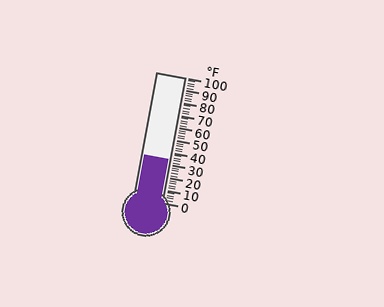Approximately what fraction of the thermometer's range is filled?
The thermometer is filled to approximately 35% of its range.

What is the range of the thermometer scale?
The thermometer scale ranges from 0°F to 100°F.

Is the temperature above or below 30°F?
The temperature is above 30°F.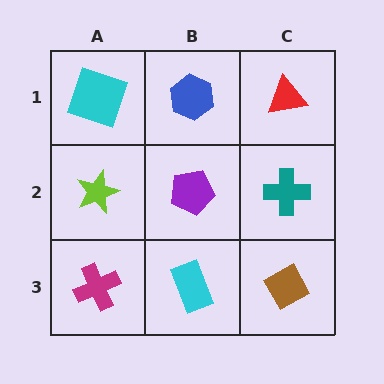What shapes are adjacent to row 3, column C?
A teal cross (row 2, column C), a cyan rectangle (row 3, column B).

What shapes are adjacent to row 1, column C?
A teal cross (row 2, column C), a blue hexagon (row 1, column B).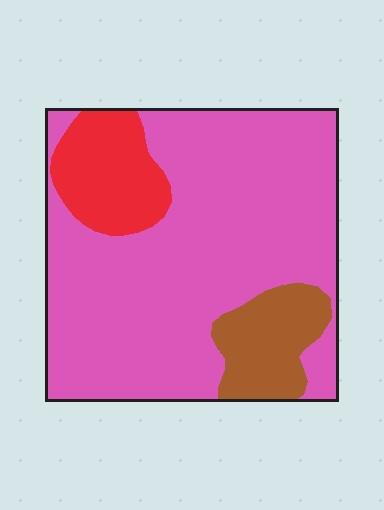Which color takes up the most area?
Pink, at roughly 75%.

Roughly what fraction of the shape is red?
Red takes up about one eighth (1/8) of the shape.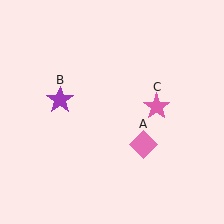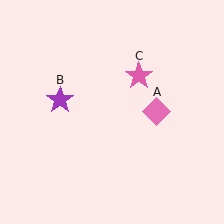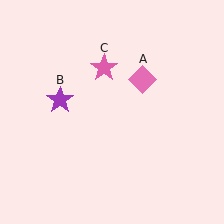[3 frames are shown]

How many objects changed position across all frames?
2 objects changed position: pink diamond (object A), pink star (object C).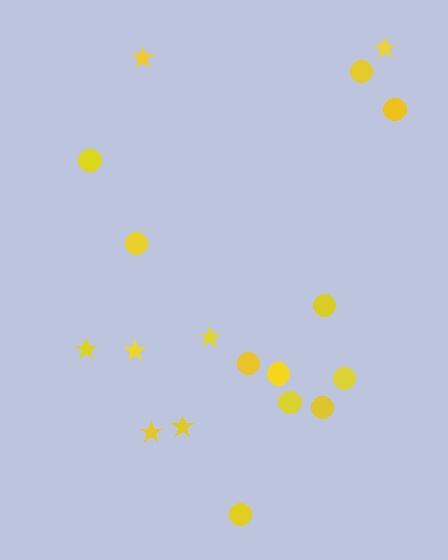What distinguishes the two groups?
There are 2 groups: one group of circles (11) and one group of stars (7).